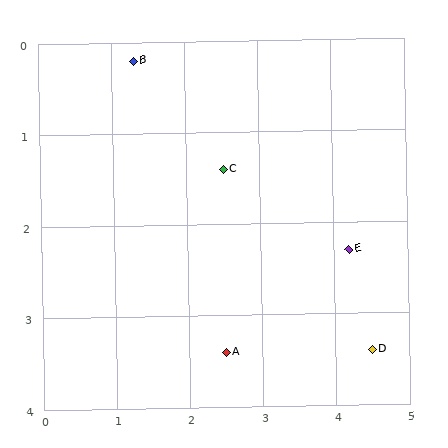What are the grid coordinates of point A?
Point A is at approximately (2.5, 3.4).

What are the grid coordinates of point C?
Point C is at approximately (2.5, 1.4).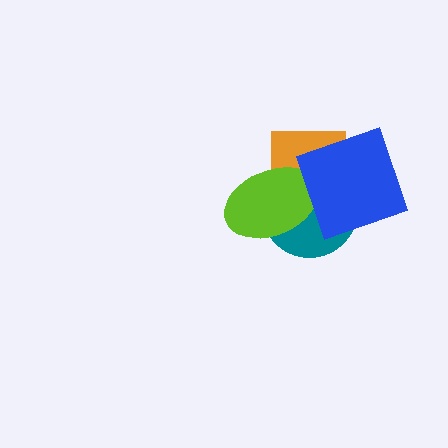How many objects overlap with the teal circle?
3 objects overlap with the teal circle.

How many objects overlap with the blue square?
3 objects overlap with the blue square.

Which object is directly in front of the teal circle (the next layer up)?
The orange square is directly in front of the teal circle.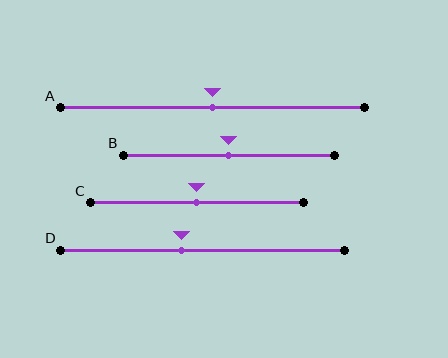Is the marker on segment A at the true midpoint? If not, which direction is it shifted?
Yes, the marker on segment A is at the true midpoint.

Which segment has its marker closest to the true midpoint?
Segment A has its marker closest to the true midpoint.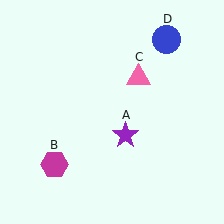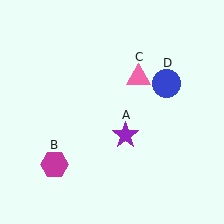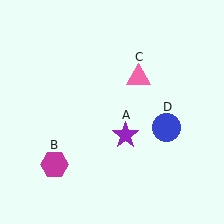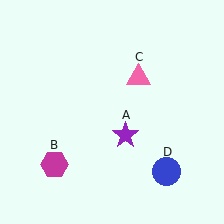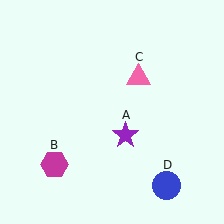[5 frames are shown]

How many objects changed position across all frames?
1 object changed position: blue circle (object D).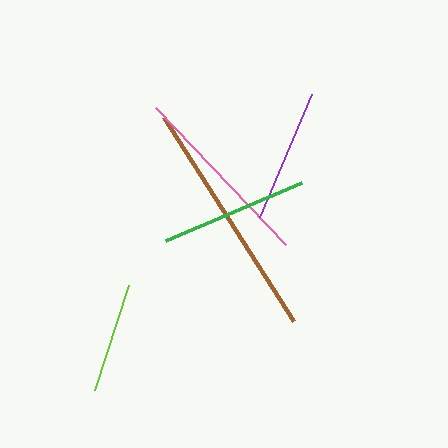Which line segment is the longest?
The brown line is the longest at approximately 243 pixels.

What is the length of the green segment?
The green segment is approximately 149 pixels long.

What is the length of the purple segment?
The purple segment is approximately 134 pixels long.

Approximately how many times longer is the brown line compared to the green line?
The brown line is approximately 1.6 times the length of the green line.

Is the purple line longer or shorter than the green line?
The green line is longer than the purple line.